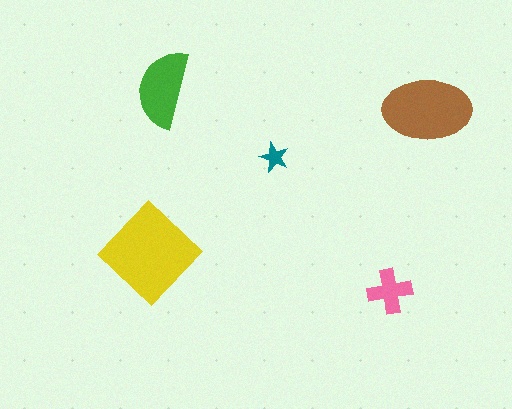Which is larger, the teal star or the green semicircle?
The green semicircle.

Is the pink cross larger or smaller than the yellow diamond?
Smaller.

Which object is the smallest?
The teal star.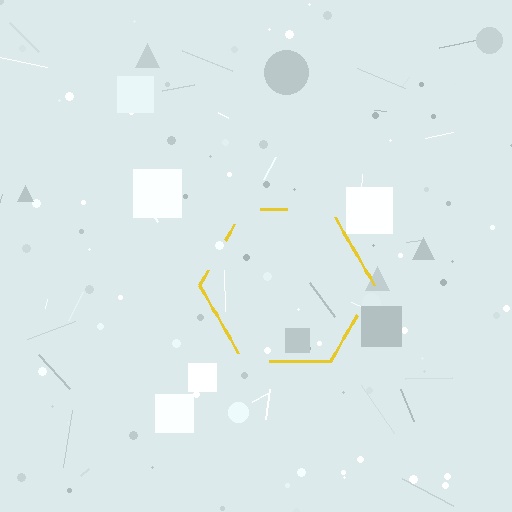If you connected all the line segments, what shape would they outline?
They would outline a hexagon.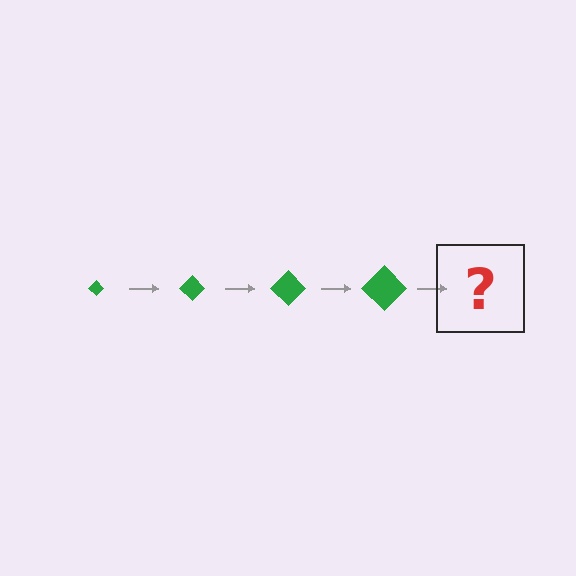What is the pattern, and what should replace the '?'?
The pattern is that the diamond gets progressively larger each step. The '?' should be a green diamond, larger than the previous one.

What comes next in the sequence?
The next element should be a green diamond, larger than the previous one.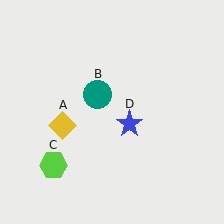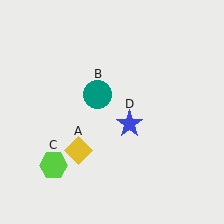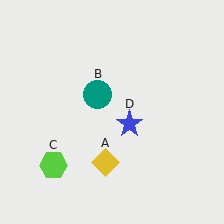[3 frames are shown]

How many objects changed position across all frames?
1 object changed position: yellow diamond (object A).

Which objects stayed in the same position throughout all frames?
Teal circle (object B) and lime hexagon (object C) and blue star (object D) remained stationary.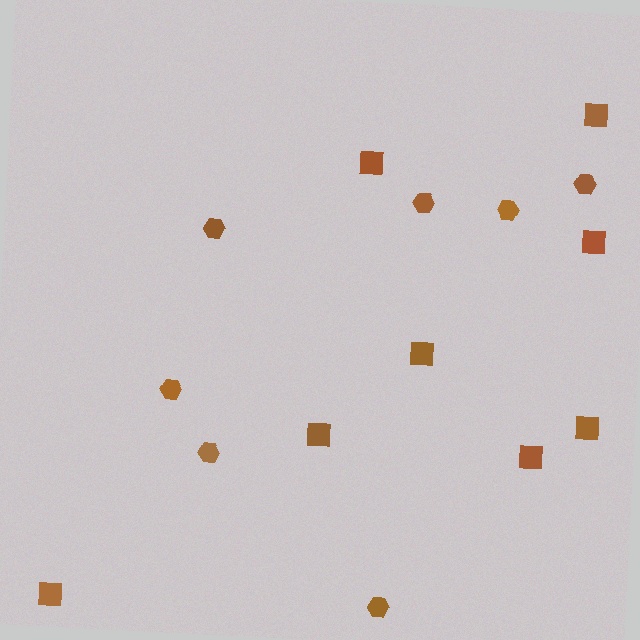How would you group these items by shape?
There are 2 groups: one group of hexagons (7) and one group of squares (8).